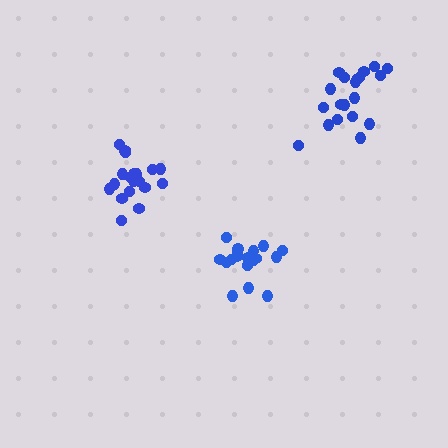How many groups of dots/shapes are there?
There are 3 groups.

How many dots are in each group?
Group 1: 20 dots, Group 2: 19 dots, Group 3: 19 dots (58 total).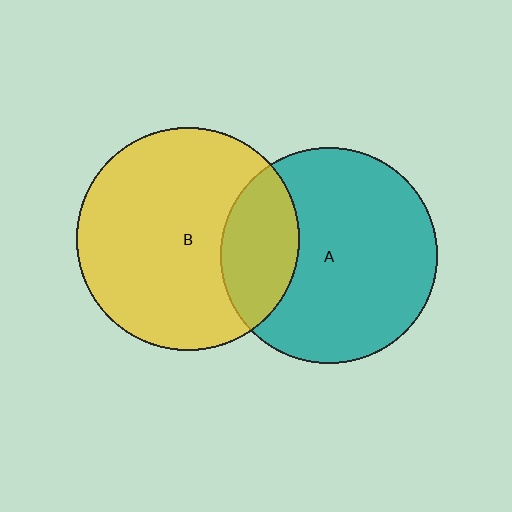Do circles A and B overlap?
Yes.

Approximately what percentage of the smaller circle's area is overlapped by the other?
Approximately 25%.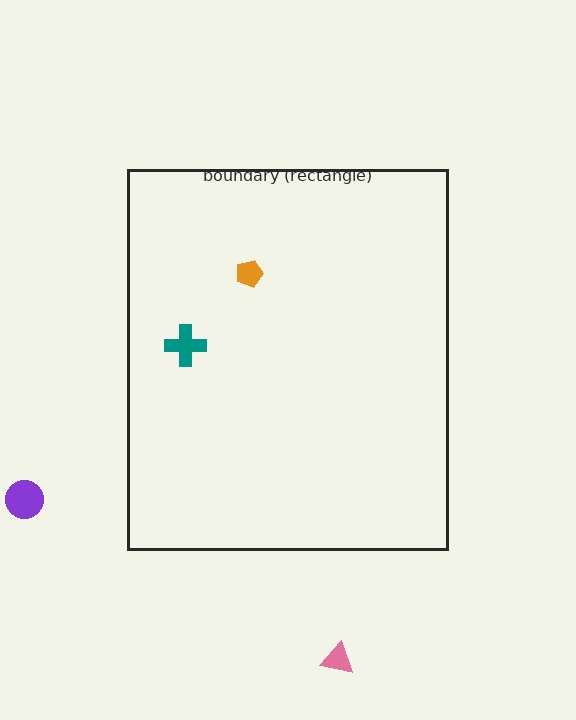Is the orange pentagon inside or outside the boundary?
Inside.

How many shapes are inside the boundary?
2 inside, 2 outside.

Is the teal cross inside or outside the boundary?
Inside.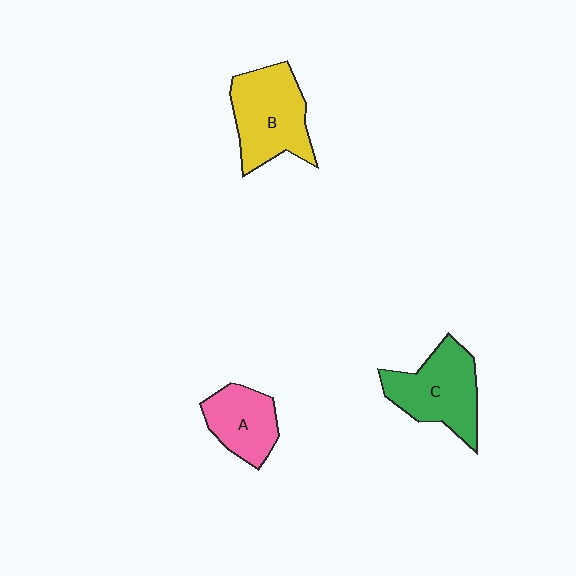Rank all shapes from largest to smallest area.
From largest to smallest: B (yellow), C (green), A (pink).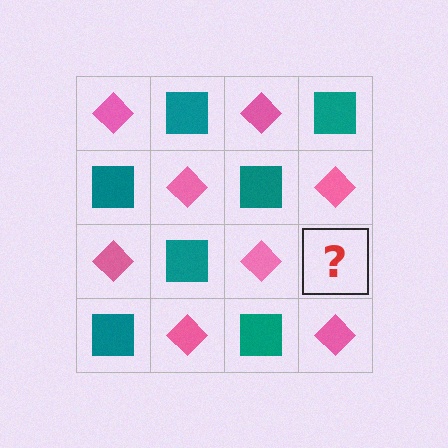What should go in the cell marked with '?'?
The missing cell should contain a teal square.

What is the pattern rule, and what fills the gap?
The rule is that it alternates pink diamond and teal square in a checkerboard pattern. The gap should be filled with a teal square.